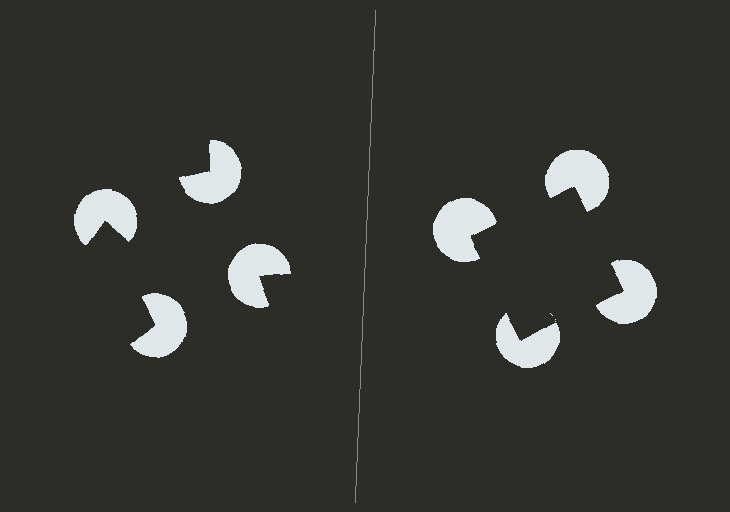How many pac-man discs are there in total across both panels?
8 — 4 on each side.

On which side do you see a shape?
An illusory square appears on the right side. On the left side the wedge cuts are rotated, so no coherent shape forms.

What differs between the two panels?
The pac-man discs are positioned identically on both sides; only the wedge orientations differ. On the right they align to a square; on the left they are misaligned.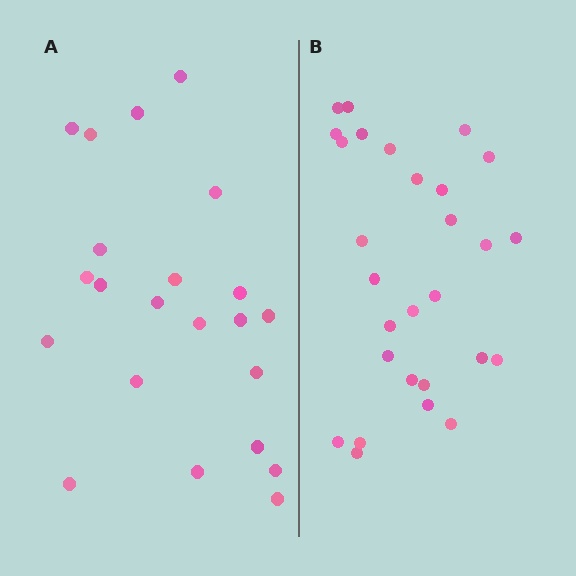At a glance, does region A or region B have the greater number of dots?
Region B (the right region) has more dots.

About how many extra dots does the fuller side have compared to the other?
Region B has about 6 more dots than region A.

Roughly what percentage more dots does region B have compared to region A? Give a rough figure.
About 25% more.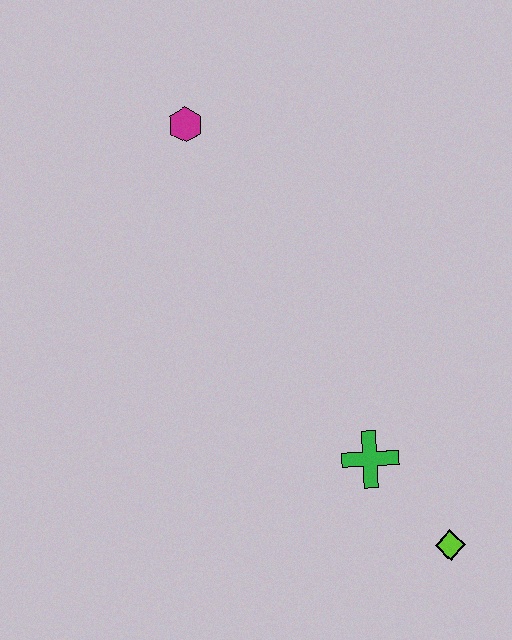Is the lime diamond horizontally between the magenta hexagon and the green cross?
No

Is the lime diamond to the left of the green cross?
No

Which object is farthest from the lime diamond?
The magenta hexagon is farthest from the lime diamond.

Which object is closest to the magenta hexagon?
The green cross is closest to the magenta hexagon.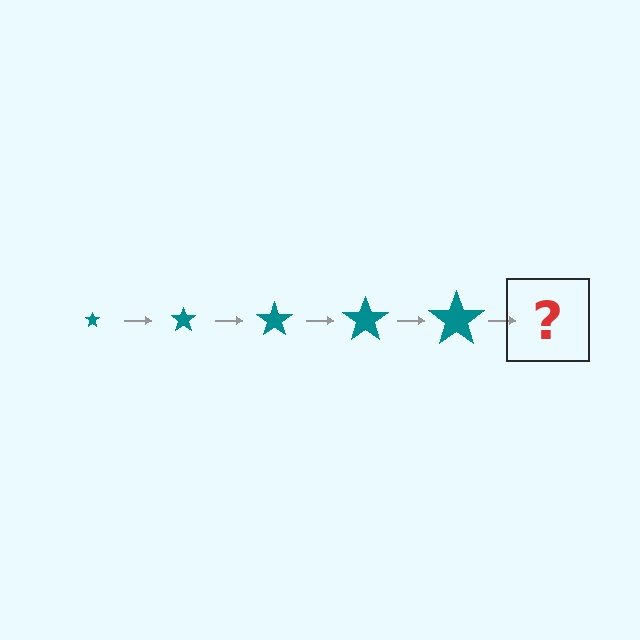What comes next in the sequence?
The next element should be a teal star, larger than the previous one.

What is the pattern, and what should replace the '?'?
The pattern is that the star gets progressively larger each step. The '?' should be a teal star, larger than the previous one.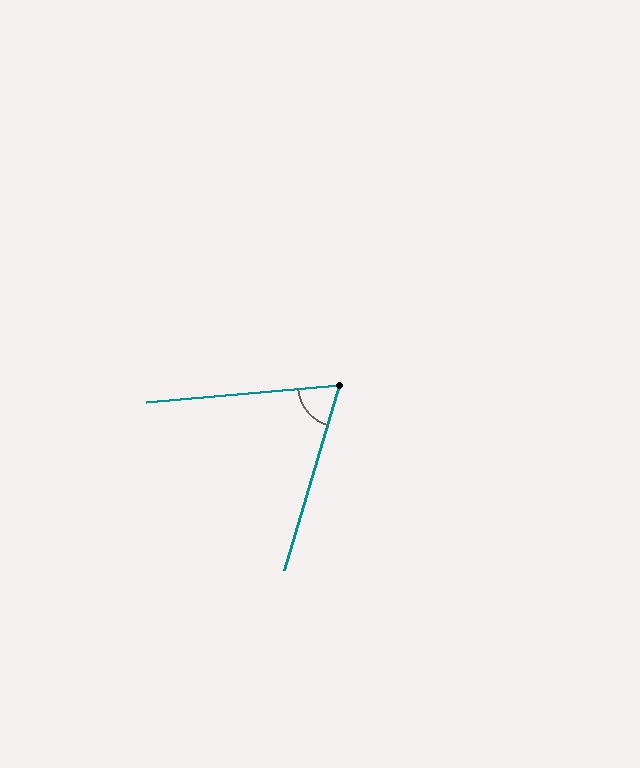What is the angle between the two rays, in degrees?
Approximately 68 degrees.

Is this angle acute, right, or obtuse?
It is acute.